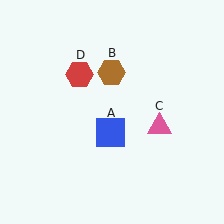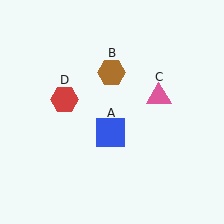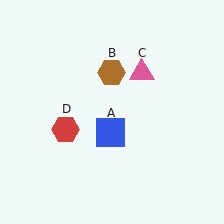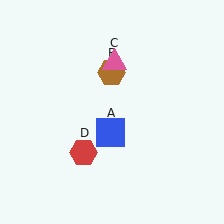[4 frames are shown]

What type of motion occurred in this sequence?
The pink triangle (object C), red hexagon (object D) rotated counterclockwise around the center of the scene.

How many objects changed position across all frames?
2 objects changed position: pink triangle (object C), red hexagon (object D).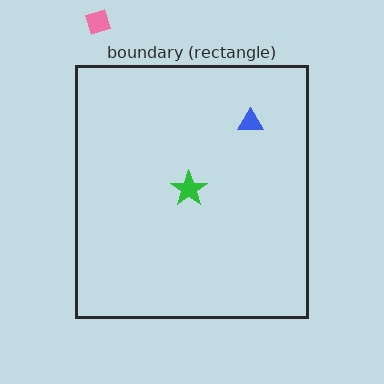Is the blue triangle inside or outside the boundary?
Inside.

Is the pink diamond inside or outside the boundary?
Outside.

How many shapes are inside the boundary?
2 inside, 1 outside.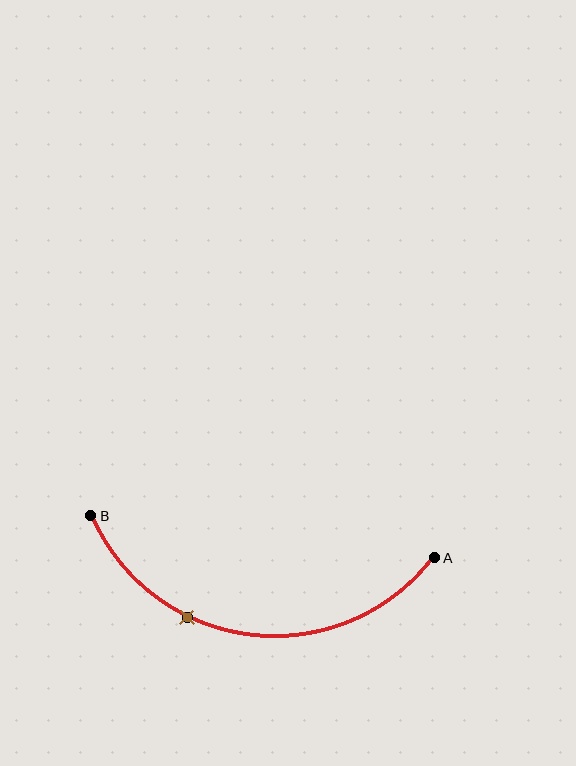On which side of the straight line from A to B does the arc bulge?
The arc bulges below the straight line connecting A and B.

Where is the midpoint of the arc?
The arc midpoint is the point on the curve farthest from the straight line joining A and B. It sits below that line.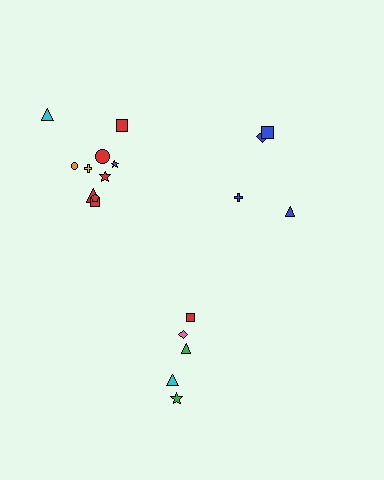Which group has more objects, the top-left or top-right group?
The top-left group.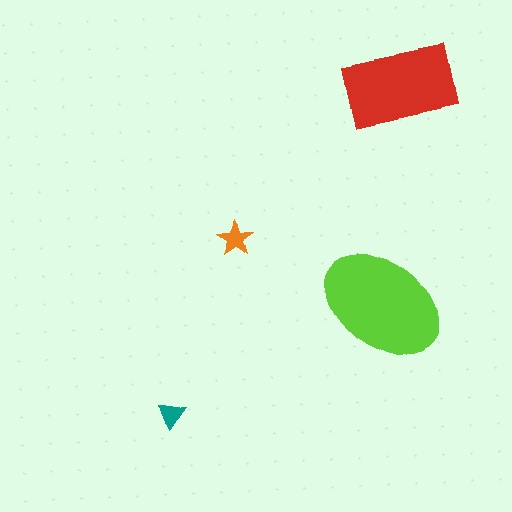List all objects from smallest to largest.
The teal triangle, the orange star, the red rectangle, the lime ellipse.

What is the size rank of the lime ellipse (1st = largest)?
1st.